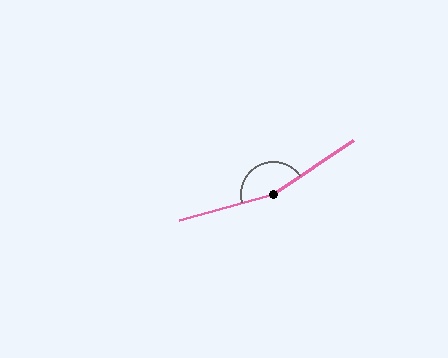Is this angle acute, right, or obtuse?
It is obtuse.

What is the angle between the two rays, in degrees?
Approximately 161 degrees.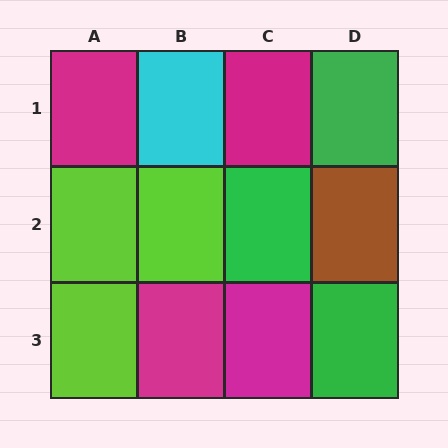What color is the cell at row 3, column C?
Magenta.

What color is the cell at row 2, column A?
Lime.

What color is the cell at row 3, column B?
Magenta.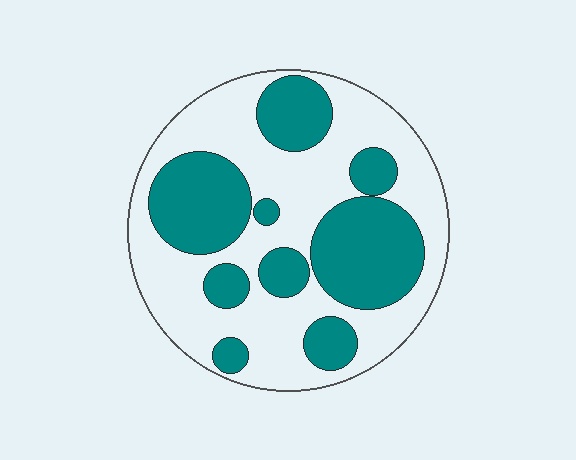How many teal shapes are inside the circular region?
9.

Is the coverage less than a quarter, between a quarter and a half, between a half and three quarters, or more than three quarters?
Between a quarter and a half.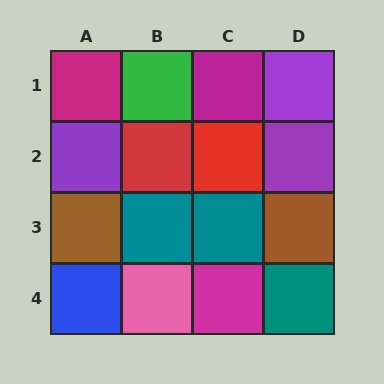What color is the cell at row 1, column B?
Green.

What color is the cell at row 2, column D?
Purple.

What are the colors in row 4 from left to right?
Blue, pink, magenta, teal.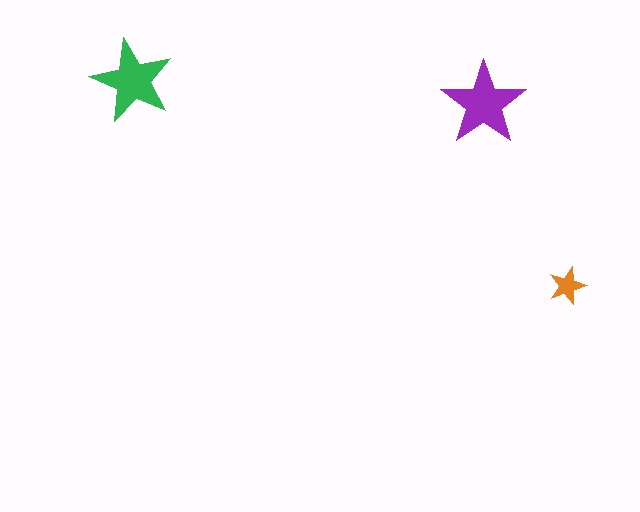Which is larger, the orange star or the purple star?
The purple one.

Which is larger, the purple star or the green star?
The purple one.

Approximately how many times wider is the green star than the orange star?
About 2 times wider.